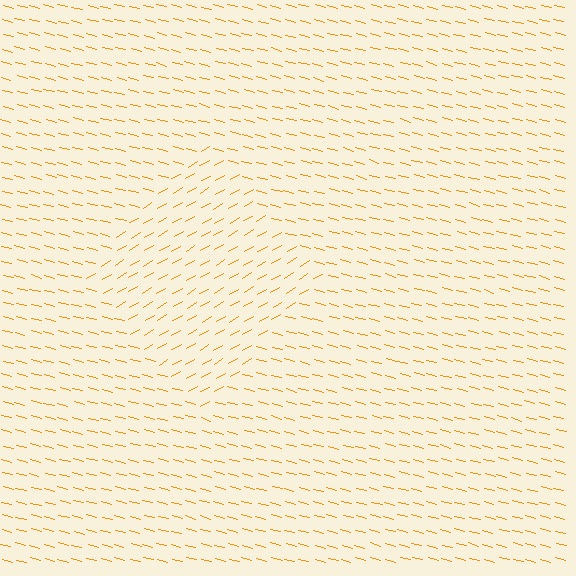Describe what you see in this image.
The image is filled with small orange line segments. A diamond region in the image has lines oriented differently from the surrounding lines, creating a visible texture boundary.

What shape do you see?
I see a diamond.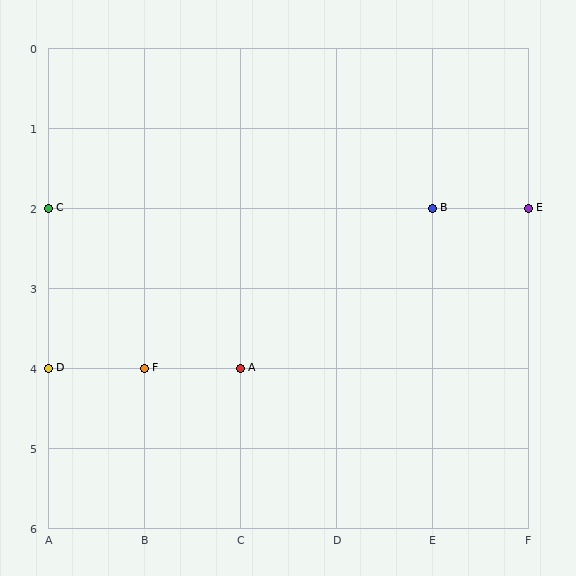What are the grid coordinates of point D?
Point D is at grid coordinates (A, 4).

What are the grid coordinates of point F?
Point F is at grid coordinates (B, 4).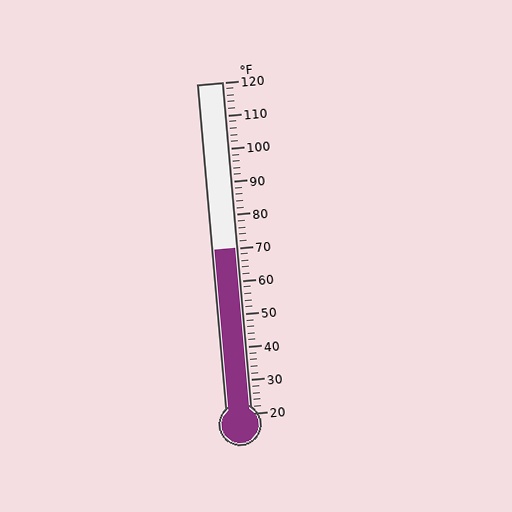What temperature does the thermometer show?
The thermometer shows approximately 70°F.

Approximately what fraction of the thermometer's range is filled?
The thermometer is filled to approximately 50% of its range.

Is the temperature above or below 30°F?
The temperature is above 30°F.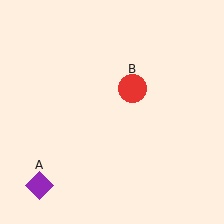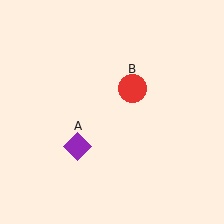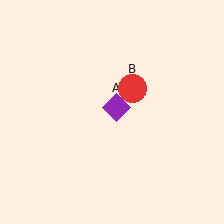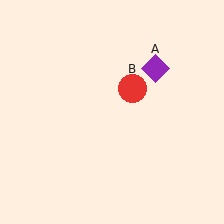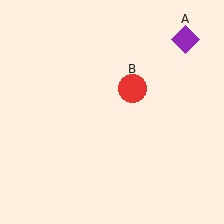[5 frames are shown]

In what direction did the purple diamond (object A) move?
The purple diamond (object A) moved up and to the right.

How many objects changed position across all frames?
1 object changed position: purple diamond (object A).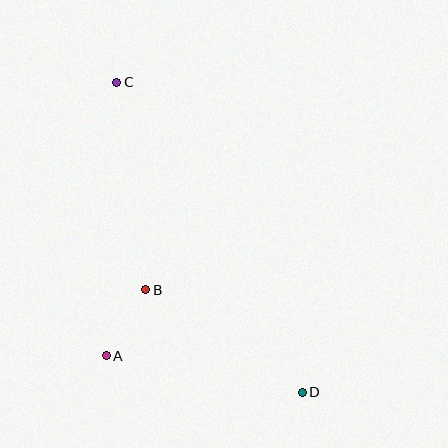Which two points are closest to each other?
Points A and B are closest to each other.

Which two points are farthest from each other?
Points C and D are farthest from each other.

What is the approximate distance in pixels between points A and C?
The distance between A and C is approximately 274 pixels.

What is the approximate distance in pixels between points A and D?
The distance between A and D is approximately 200 pixels.